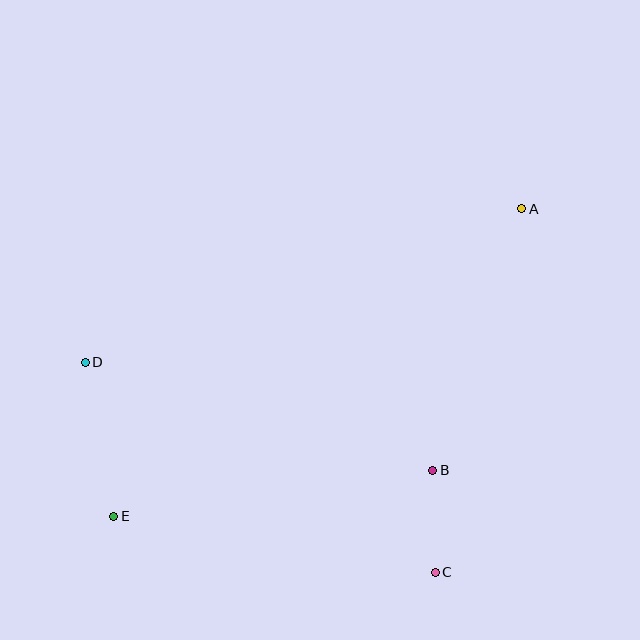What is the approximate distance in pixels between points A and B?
The distance between A and B is approximately 276 pixels.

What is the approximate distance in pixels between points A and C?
The distance between A and C is approximately 374 pixels.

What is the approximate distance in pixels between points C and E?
The distance between C and E is approximately 326 pixels.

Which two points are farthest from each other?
Points A and E are farthest from each other.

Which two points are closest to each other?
Points B and C are closest to each other.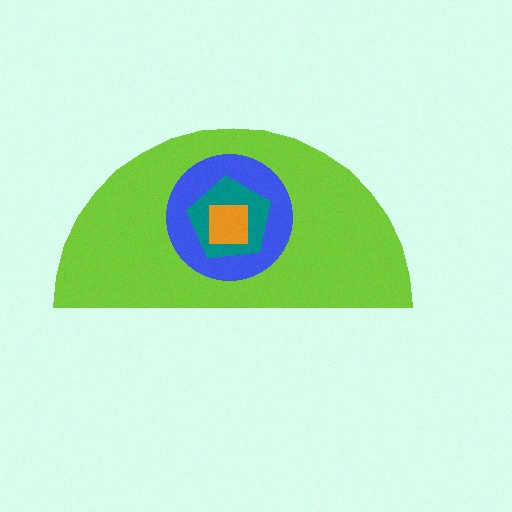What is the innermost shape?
The orange square.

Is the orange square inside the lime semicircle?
Yes.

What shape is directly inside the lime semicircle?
The blue circle.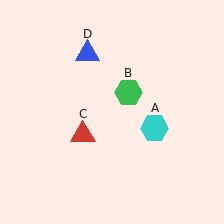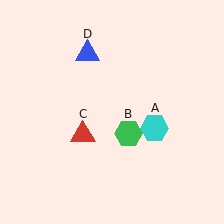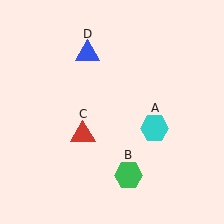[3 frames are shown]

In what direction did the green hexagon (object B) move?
The green hexagon (object B) moved down.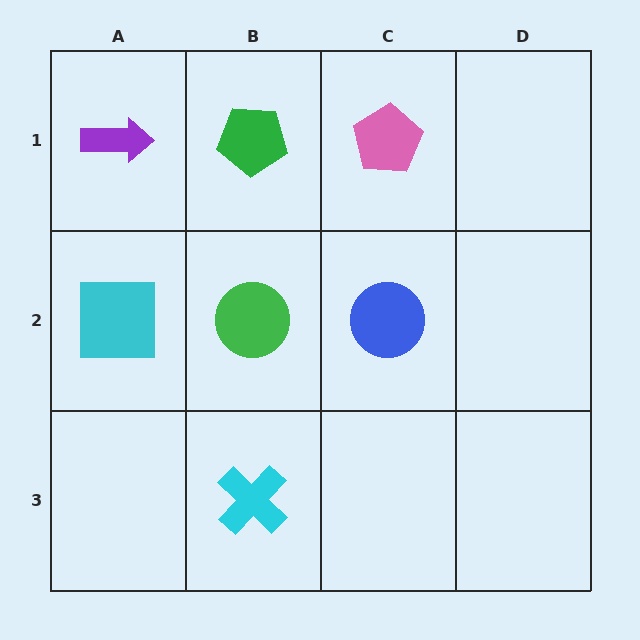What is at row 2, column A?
A cyan square.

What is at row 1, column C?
A pink pentagon.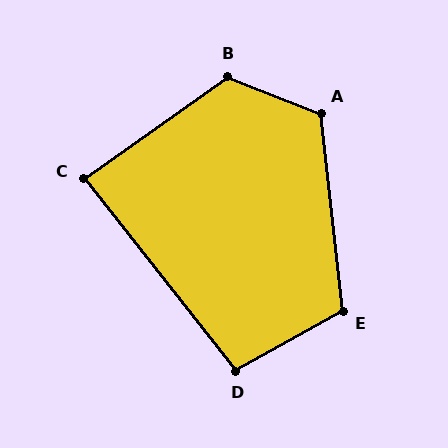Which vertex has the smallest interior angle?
C, at approximately 87 degrees.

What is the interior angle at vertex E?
Approximately 113 degrees (obtuse).